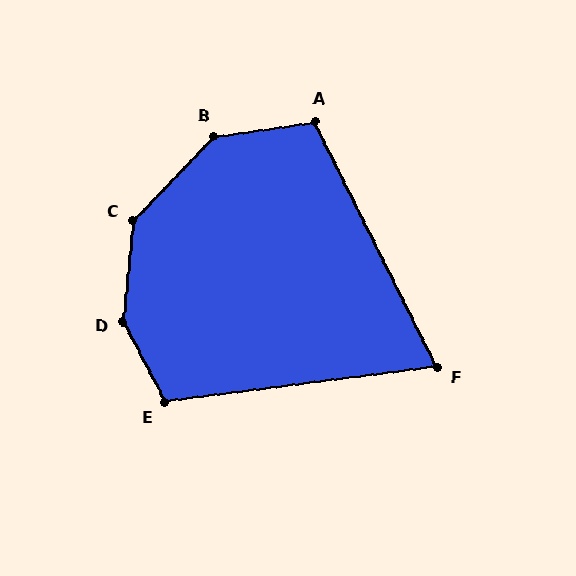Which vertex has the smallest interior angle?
F, at approximately 71 degrees.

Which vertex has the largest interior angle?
D, at approximately 147 degrees.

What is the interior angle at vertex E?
Approximately 110 degrees (obtuse).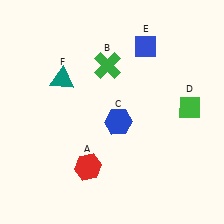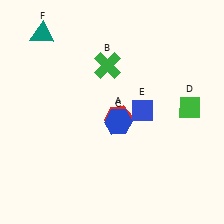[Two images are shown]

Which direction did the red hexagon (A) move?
The red hexagon (A) moved up.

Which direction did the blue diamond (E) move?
The blue diamond (E) moved down.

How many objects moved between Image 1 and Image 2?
3 objects moved between the two images.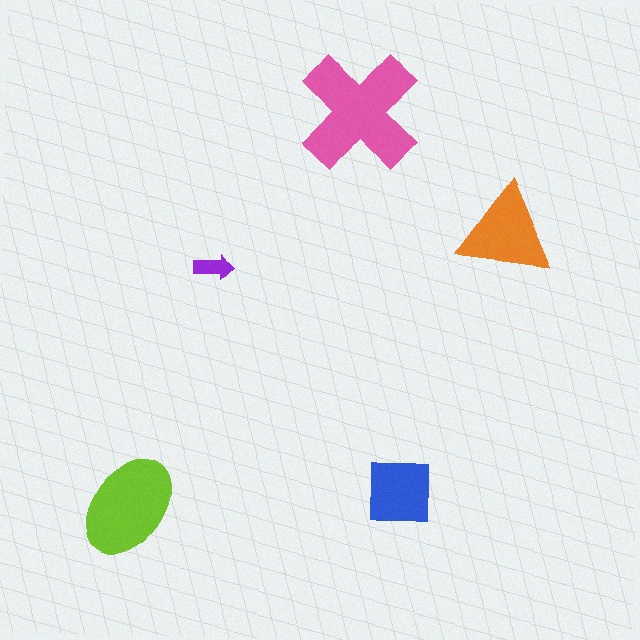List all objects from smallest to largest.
The purple arrow, the blue square, the orange triangle, the lime ellipse, the pink cross.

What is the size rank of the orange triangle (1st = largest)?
3rd.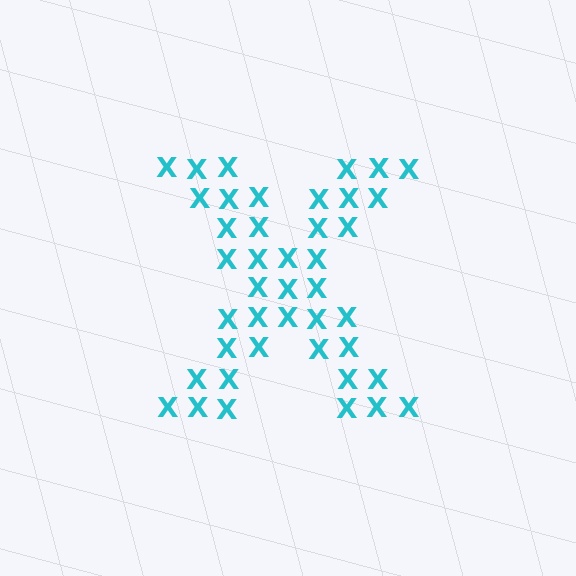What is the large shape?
The large shape is the letter X.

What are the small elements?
The small elements are letter X's.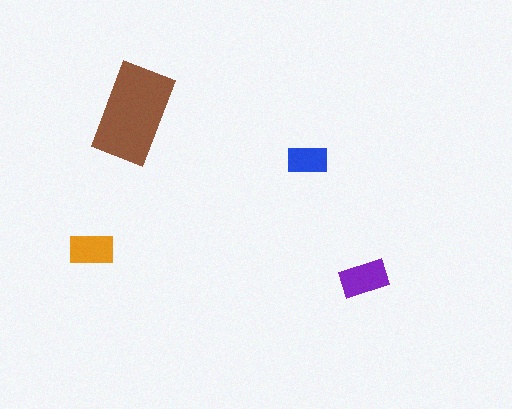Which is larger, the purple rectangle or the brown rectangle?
The brown one.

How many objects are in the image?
There are 4 objects in the image.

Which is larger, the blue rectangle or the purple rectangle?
The purple one.